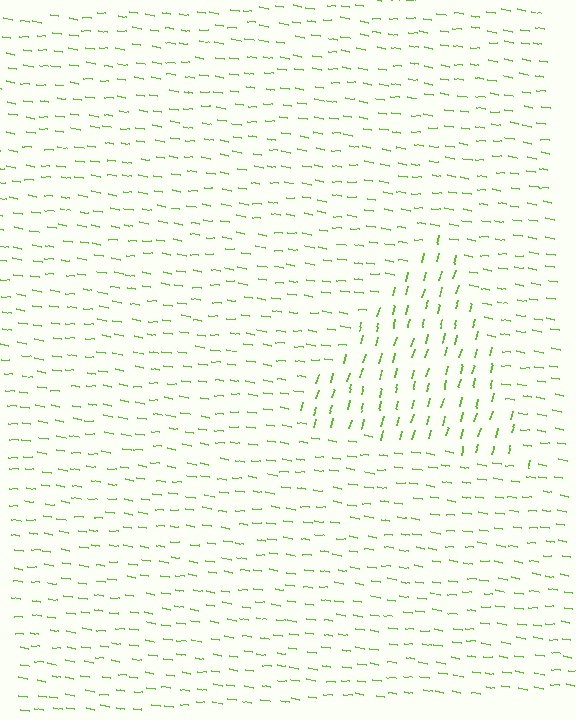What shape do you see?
I see a triangle.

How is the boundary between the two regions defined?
The boundary is defined purely by a change in line orientation (approximately 84 degrees difference). All lines are the same color and thickness.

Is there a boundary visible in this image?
Yes, there is a texture boundary formed by a change in line orientation.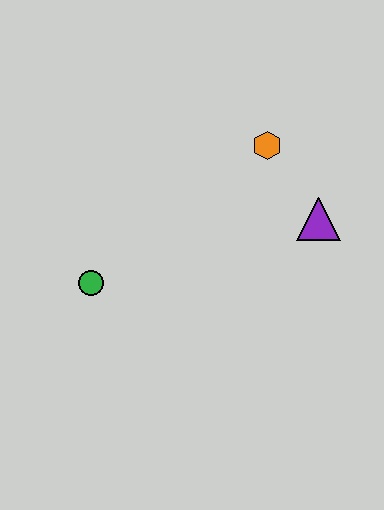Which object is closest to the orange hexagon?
The purple triangle is closest to the orange hexagon.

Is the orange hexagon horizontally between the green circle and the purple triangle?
Yes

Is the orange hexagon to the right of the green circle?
Yes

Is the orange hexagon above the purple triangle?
Yes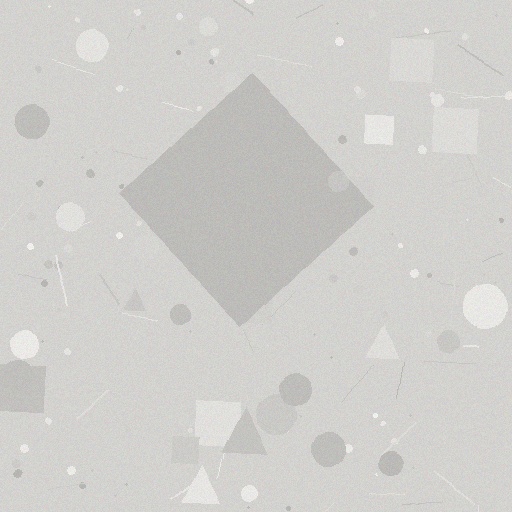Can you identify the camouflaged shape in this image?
The camouflaged shape is a diamond.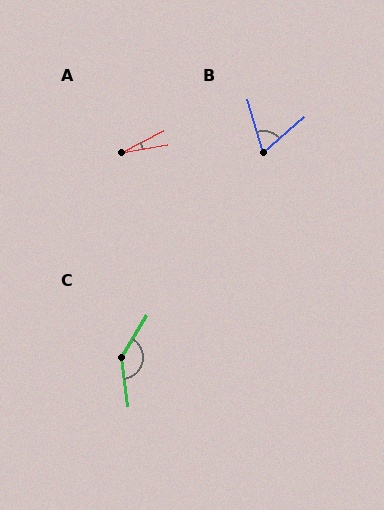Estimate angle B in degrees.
Approximately 65 degrees.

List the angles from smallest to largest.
A (17°), B (65°), C (141°).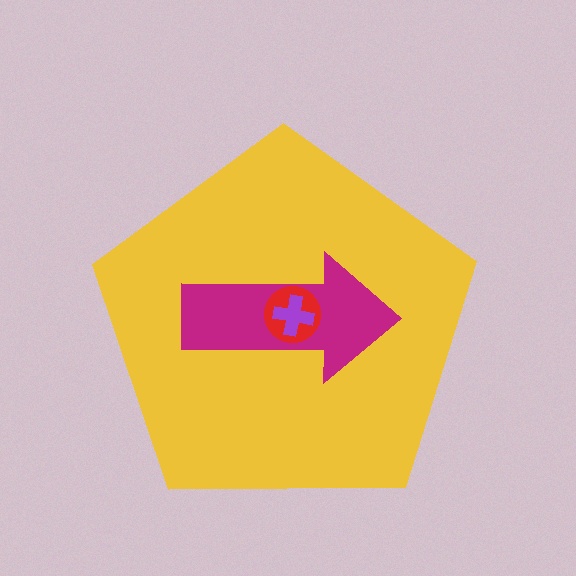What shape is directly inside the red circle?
The purple cross.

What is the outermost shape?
The yellow pentagon.